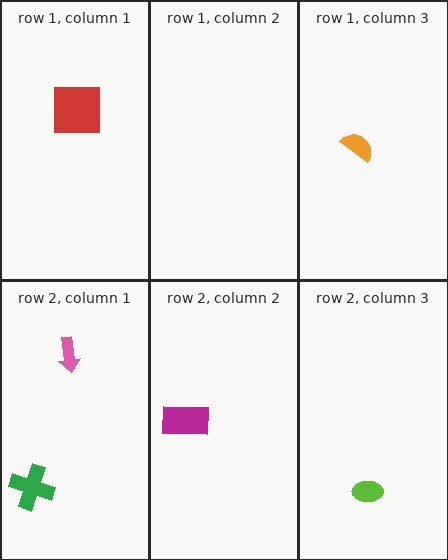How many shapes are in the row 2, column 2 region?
1.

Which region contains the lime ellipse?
The row 2, column 3 region.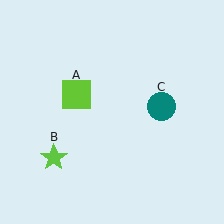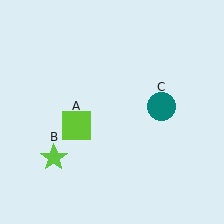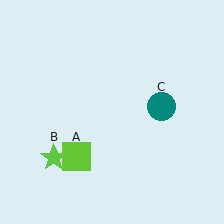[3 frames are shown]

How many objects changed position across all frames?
1 object changed position: lime square (object A).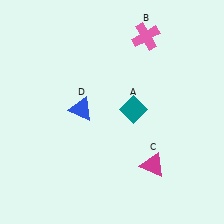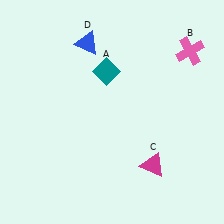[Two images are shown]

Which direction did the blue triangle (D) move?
The blue triangle (D) moved up.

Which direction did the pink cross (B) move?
The pink cross (B) moved right.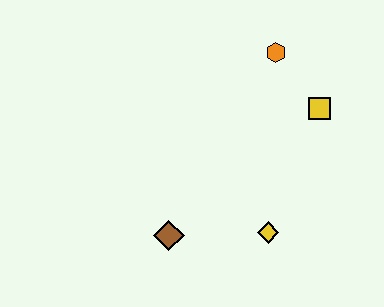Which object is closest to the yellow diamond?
The brown diamond is closest to the yellow diamond.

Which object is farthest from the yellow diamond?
The orange hexagon is farthest from the yellow diamond.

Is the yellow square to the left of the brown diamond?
No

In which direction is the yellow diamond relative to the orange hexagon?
The yellow diamond is below the orange hexagon.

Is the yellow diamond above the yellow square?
No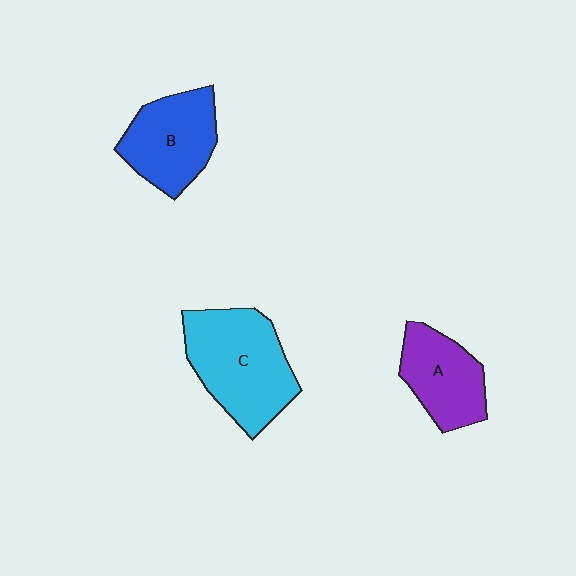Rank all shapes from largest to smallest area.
From largest to smallest: C (cyan), B (blue), A (purple).